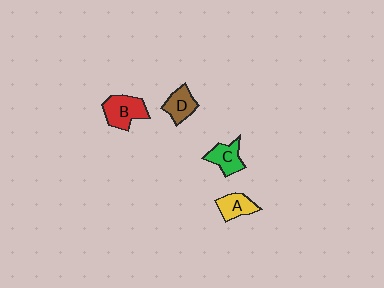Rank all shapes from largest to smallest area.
From largest to smallest: B (red), C (green), D (brown), A (yellow).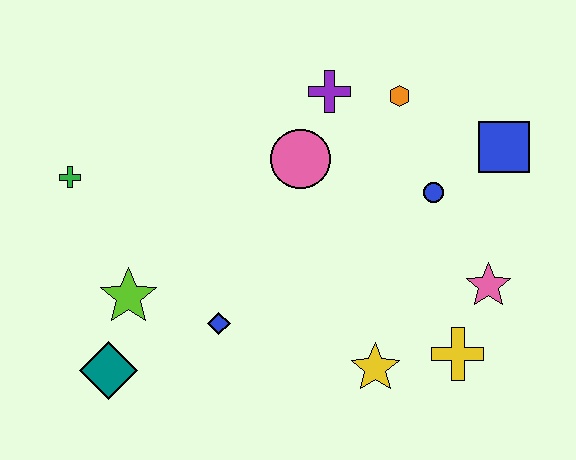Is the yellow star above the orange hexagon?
No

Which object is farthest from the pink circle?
The teal diamond is farthest from the pink circle.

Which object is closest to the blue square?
The blue circle is closest to the blue square.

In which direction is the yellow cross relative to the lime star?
The yellow cross is to the right of the lime star.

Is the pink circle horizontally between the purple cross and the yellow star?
No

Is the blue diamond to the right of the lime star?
Yes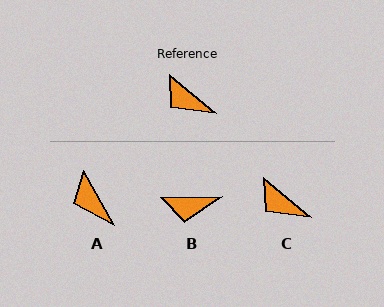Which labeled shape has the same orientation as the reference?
C.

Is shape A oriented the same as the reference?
No, it is off by about 21 degrees.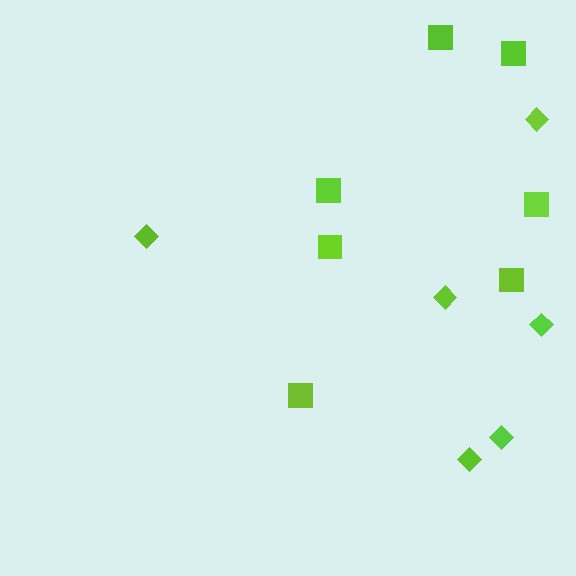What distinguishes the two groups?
There are 2 groups: one group of diamonds (6) and one group of squares (7).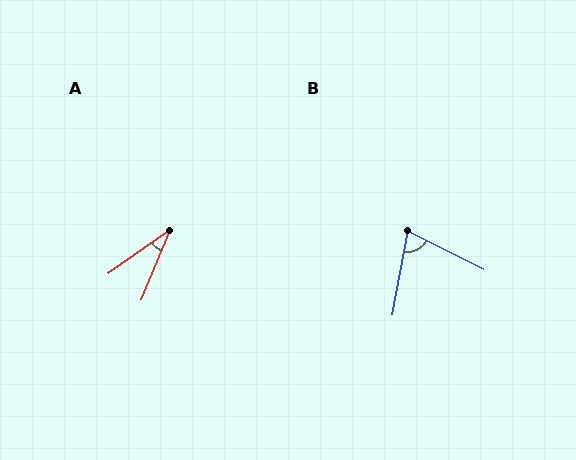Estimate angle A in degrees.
Approximately 32 degrees.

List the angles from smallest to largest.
A (32°), B (73°).